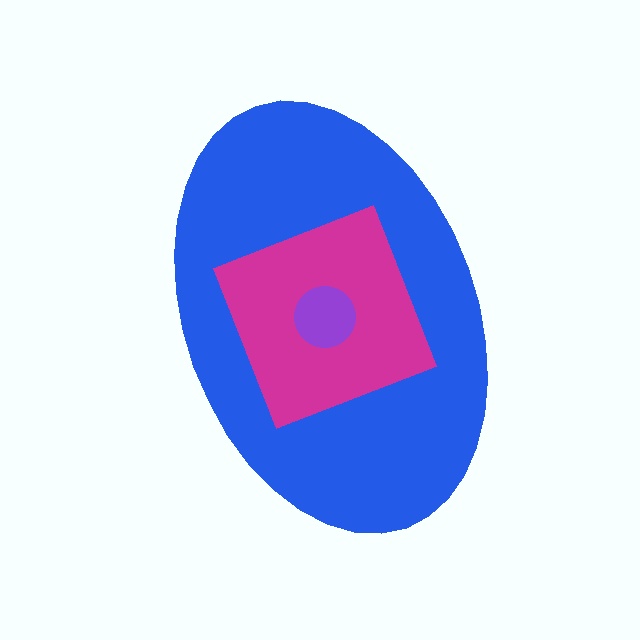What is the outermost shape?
The blue ellipse.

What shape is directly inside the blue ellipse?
The magenta diamond.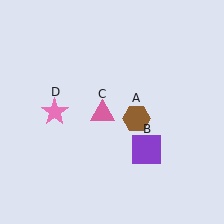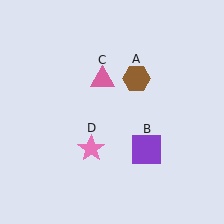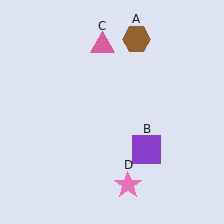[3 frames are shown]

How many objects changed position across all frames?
3 objects changed position: brown hexagon (object A), pink triangle (object C), pink star (object D).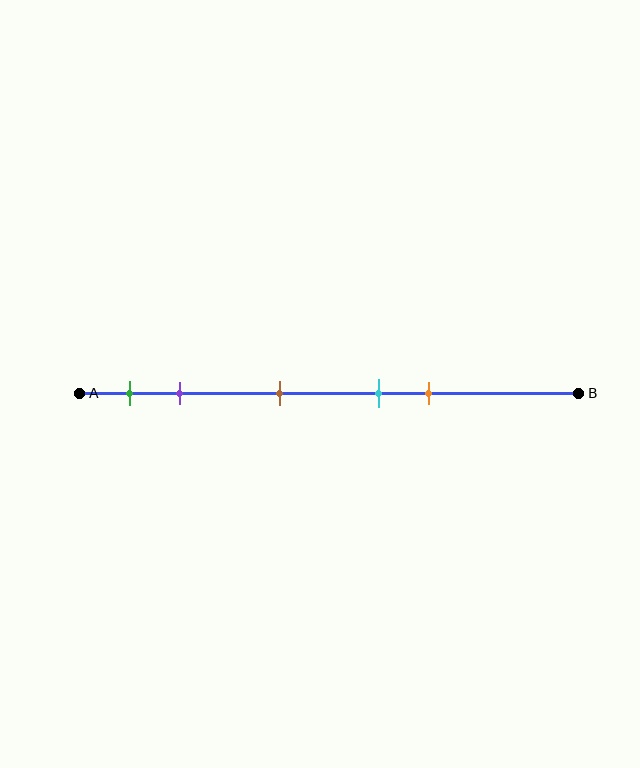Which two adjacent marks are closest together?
The cyan and orange marks are the closest adjacent pair.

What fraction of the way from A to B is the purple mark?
The purple mark is approximately 20% (0.2) of the way from A to B.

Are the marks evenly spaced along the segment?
No, the marks are not evenly spaced.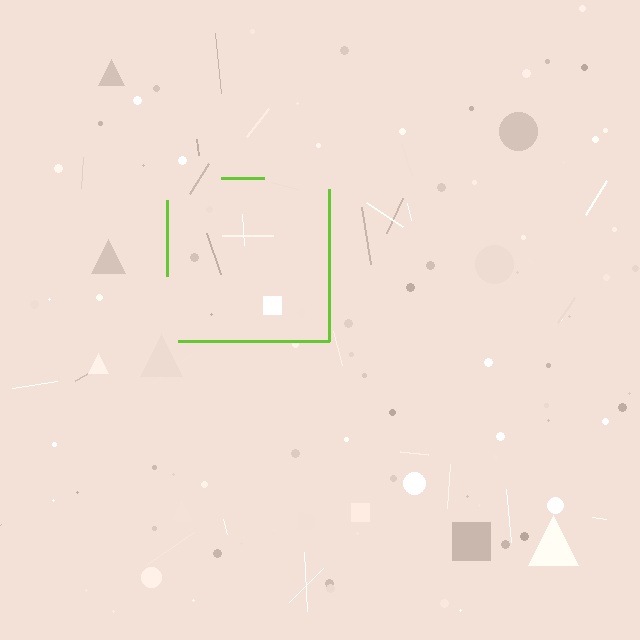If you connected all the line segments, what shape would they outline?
They would outline a square.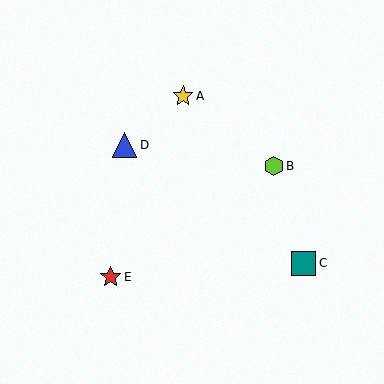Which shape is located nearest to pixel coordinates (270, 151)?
The lime hexagon (labeled B) at (274, 166) is nearest to that location.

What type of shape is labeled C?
Shape C is a teal square.